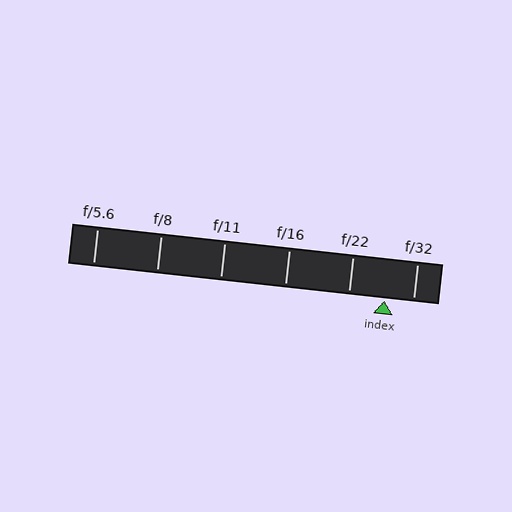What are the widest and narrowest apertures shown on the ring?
The widest aperture shown is f/5.6 and the narrowest is f/32.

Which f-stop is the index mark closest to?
The index mark is closest to f/32.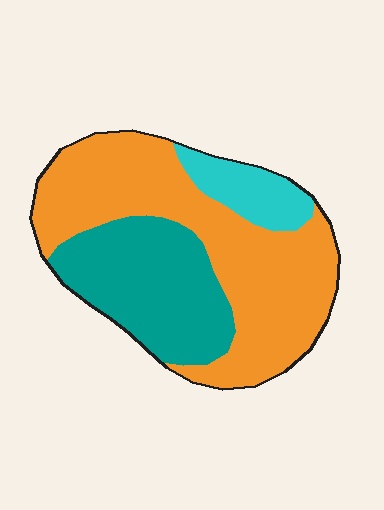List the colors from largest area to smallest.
From largest to smallest: orange, teal, cyan.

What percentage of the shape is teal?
Teal covers 32% of the shape.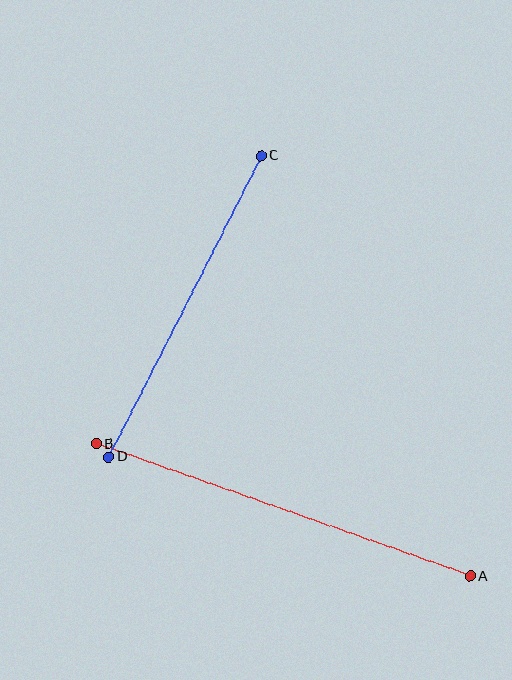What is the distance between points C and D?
The distance is approximately 338 pixels.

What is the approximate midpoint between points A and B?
The midpoint is at approximately (283, 510) pixels.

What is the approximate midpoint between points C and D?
The midpoint is at approximately (185, 306) pixels.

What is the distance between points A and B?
The distance is approximately 397 pixels.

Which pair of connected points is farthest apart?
Points A and B are farthest apart.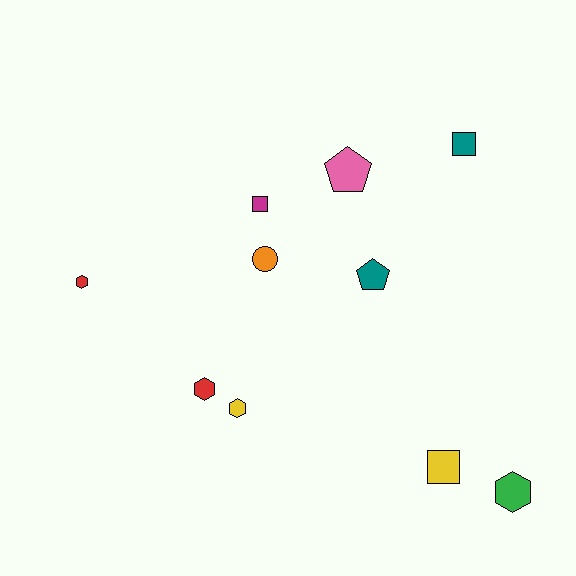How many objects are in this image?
There are 10 objects.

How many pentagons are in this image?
There are 2 pentagons.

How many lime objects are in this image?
There are no lime objects.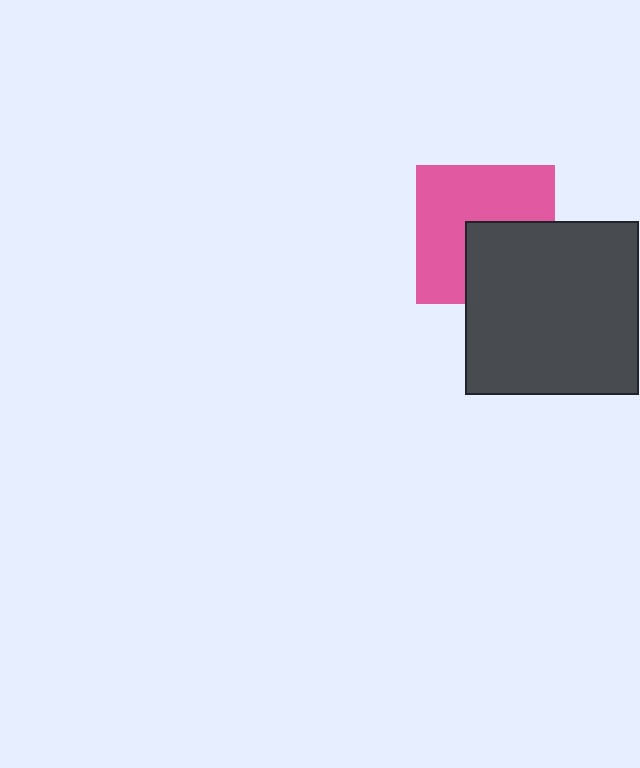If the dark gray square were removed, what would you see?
You would see the complete pink square.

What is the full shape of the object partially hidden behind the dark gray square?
The partially hidden object is a pink square.